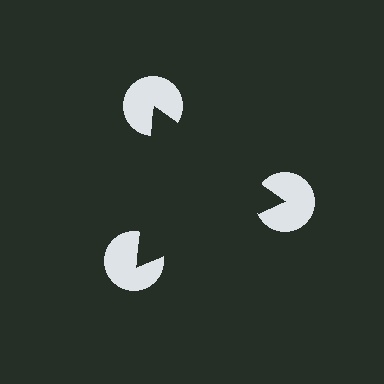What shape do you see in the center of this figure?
An illusory triangle — its edges are inferred from the aligned wedge cuts in the pac-man discs, not physically drawn.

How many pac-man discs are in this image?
There are 3 — one at each vertex of the illusory triangle.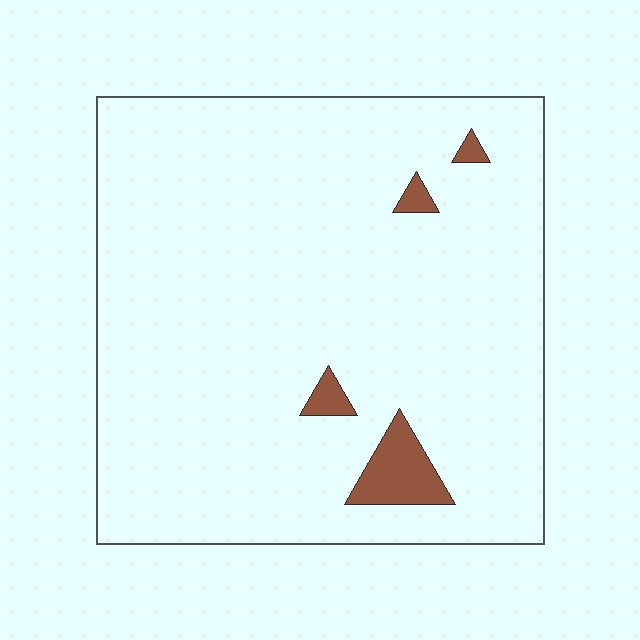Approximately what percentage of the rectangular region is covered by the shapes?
Approximately 5%.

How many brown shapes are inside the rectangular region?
4.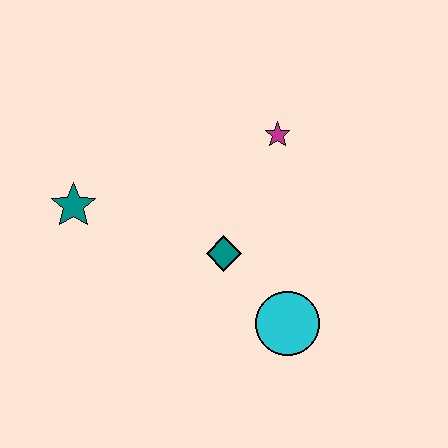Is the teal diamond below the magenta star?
Yes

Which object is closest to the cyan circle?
The teal diamond is closest to the cyan circle.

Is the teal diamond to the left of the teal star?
No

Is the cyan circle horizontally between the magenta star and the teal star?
No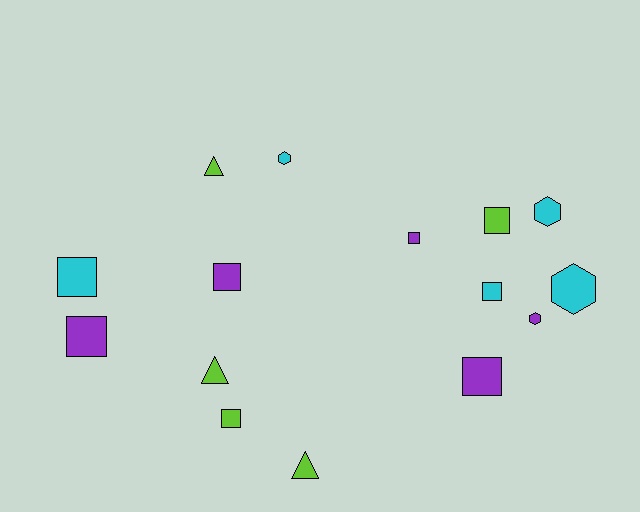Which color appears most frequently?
Purple, with 5 objects.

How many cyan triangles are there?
There are no cyan triangles.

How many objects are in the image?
There are 15 objects.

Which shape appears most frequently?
Square, with 8 objects.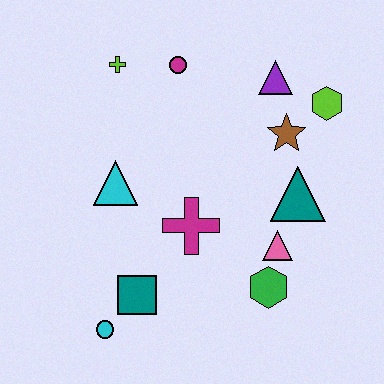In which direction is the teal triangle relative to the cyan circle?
The teal triangle is to the right of the cyan circle.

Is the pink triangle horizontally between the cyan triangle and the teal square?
No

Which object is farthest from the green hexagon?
The lime cross is farthest from the green hexagon.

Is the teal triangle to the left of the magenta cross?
No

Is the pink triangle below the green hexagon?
No